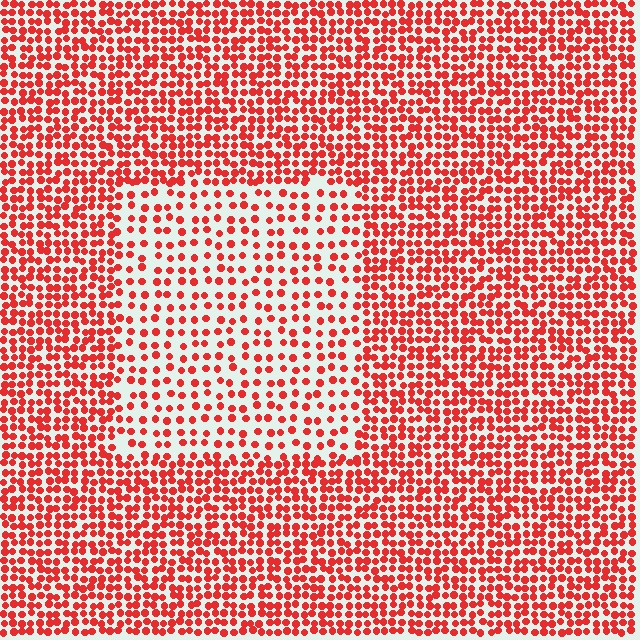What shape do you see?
I see a rectangle.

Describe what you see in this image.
The image contains small red elements arranged at two different densities. A rectangle-shaped region is visible where the elements are less densely packed than the surrounding area.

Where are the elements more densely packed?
The elements are more densely packed outside the rectangle boundary.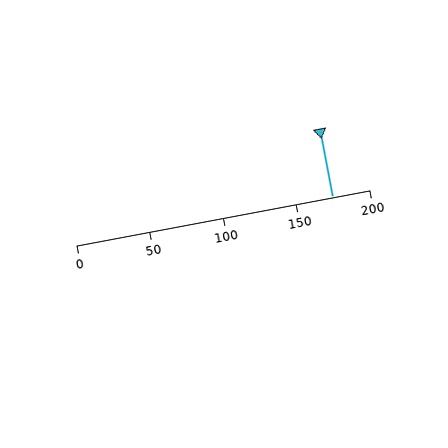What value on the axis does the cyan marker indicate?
The marker indicates approximately 175.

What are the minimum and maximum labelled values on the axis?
The axis runs from 0 to 200.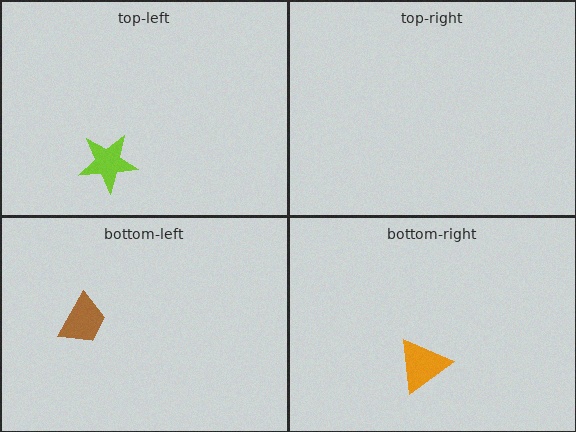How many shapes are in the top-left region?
1.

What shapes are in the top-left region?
The lime star.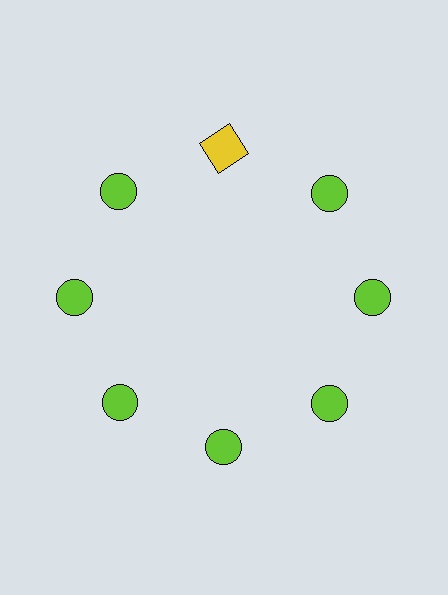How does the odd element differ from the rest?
It differs in both color (yellow instead of lime) and shape (square instead of circle).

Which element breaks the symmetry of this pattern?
The yellow square at roughly the 12 o'clock position breaks the symmetry. All other shapes are lime circles.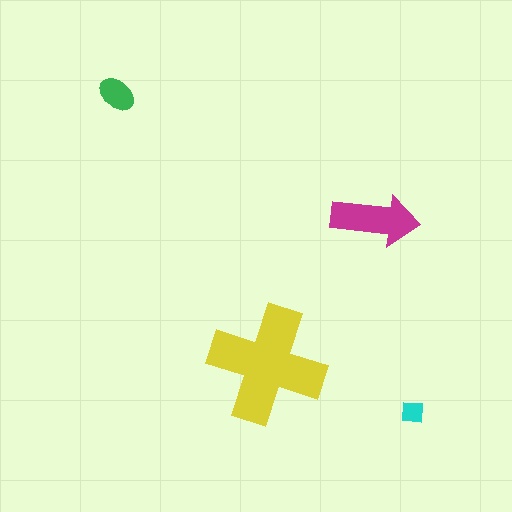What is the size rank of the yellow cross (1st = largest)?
1st.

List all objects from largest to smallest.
The yellow cross, the magenta arrow, the green ellipse, the cyan square.